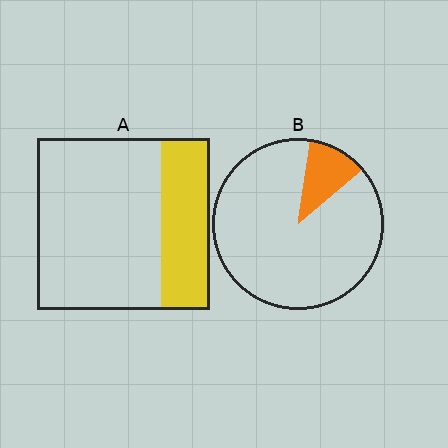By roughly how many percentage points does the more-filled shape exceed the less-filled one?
By roughly 15 percentage points (A over B).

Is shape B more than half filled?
No.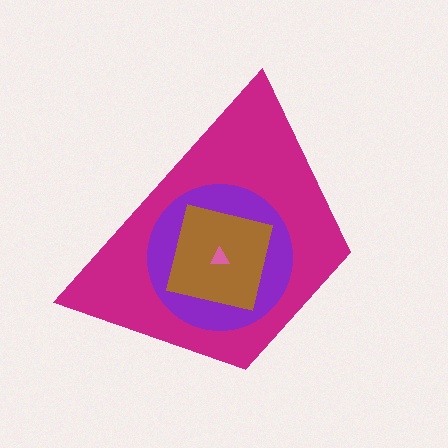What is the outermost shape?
The magenta trapezoid.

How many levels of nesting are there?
4.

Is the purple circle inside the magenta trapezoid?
Yes.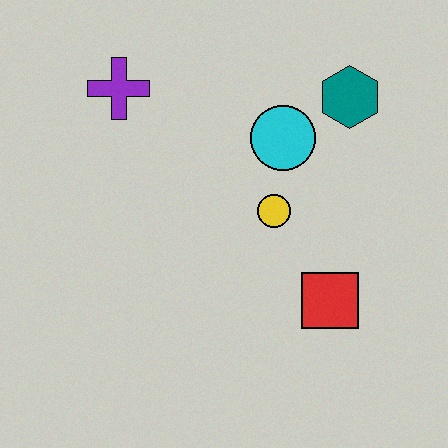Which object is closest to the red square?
The yellow circle is closest to the red square.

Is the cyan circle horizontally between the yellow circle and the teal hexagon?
Yes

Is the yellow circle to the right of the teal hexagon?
No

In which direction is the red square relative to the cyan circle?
The red square is below the cyan circle.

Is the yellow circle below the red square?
No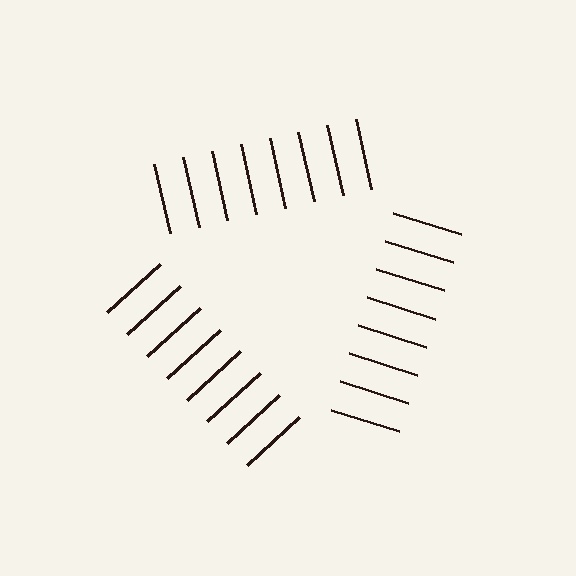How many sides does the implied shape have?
3 sides — the line-ends trace a triangle.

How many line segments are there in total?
24 — 8 along each of the 3 edges.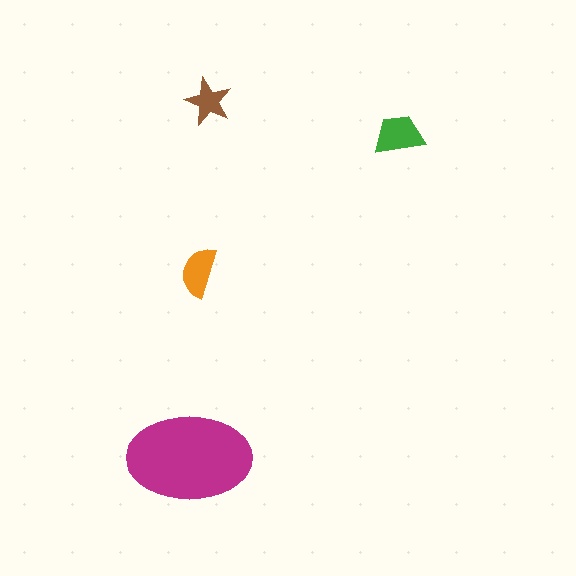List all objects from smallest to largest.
The brown star, the orange semicircle, the green trapezoid, the magenta ellipse.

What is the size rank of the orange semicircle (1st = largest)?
3rd.